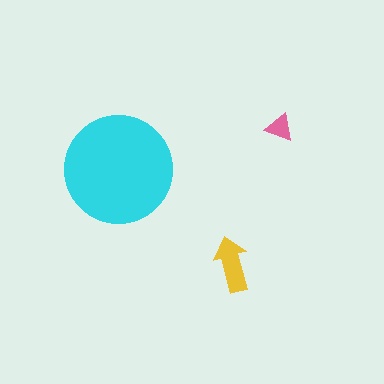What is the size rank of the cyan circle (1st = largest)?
1st.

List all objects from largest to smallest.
The cyan circle, the yellow arrow, the pink triangle.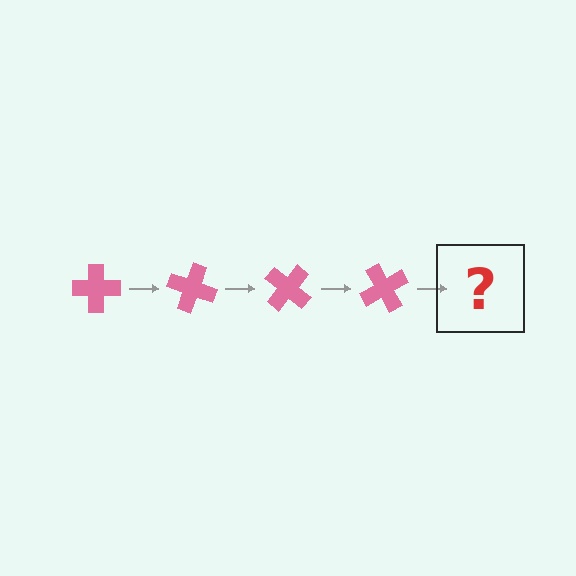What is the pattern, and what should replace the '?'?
The pattern is that the cross rotates 20 degrees each step. The '?' should be a pink cross rotated 80 degrees.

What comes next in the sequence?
The next element should be a pink cross rotated 80 degrees.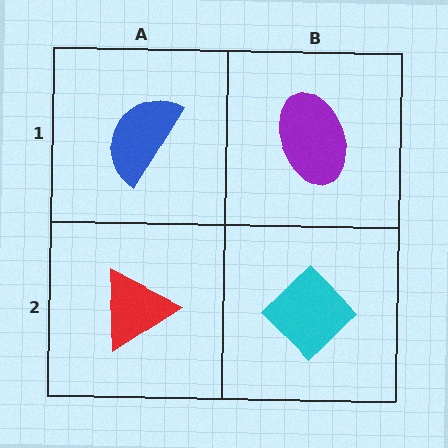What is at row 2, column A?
A red triangle.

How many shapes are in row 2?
2 shapes.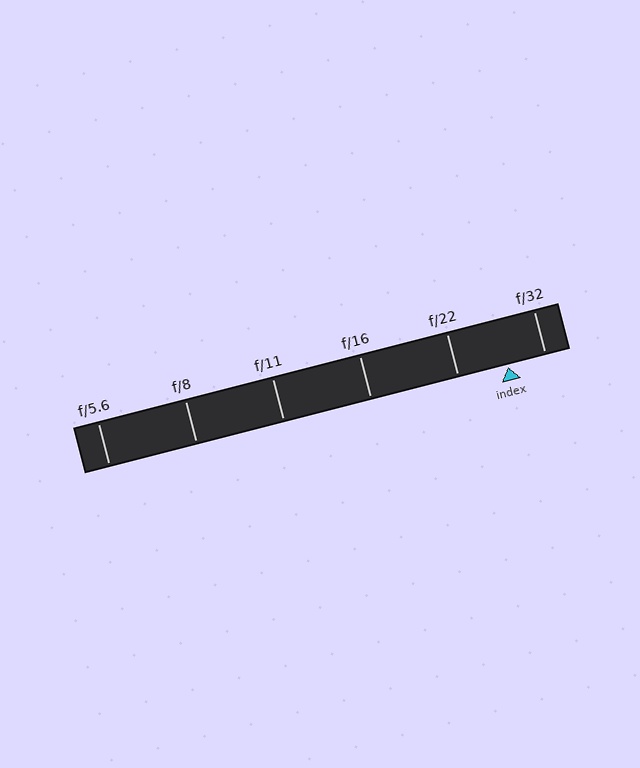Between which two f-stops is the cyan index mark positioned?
The index mark is between f/22 and f/32.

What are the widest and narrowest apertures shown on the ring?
The widest aperture shown is f/5.6 and the narrowest is f/32.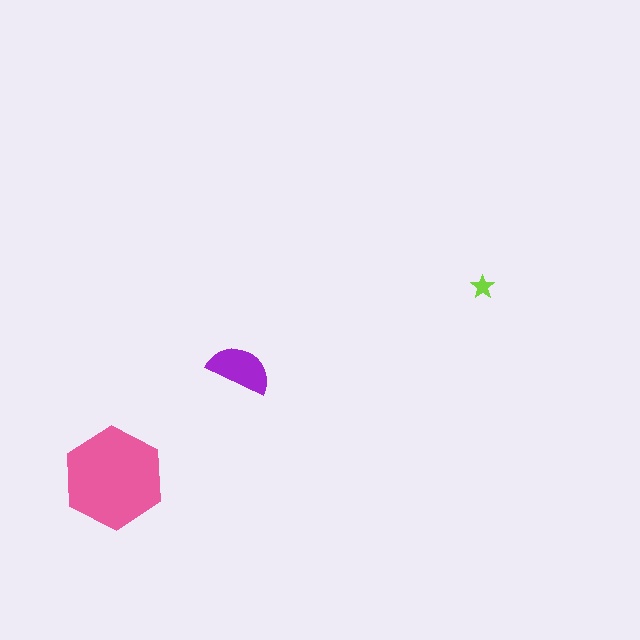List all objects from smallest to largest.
The lime star, the purple semicircle, the pink hexagon.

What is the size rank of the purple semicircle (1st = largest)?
2nd.